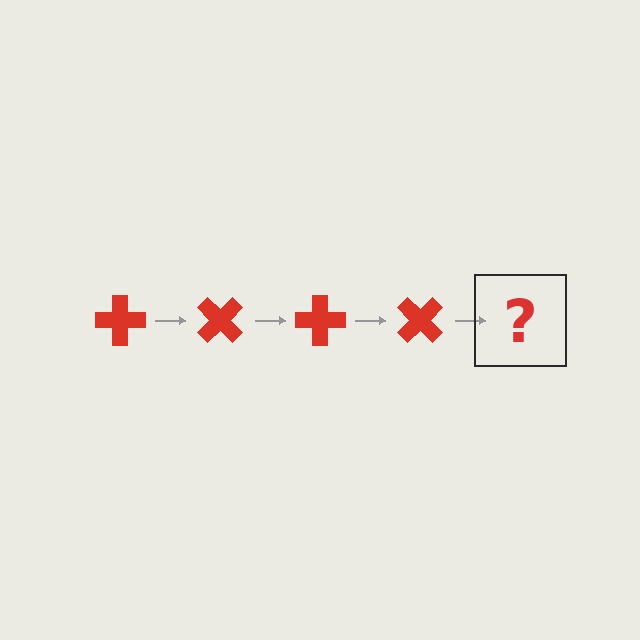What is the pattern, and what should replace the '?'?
The pattern is that the cross rotates 45 degrees each step. The '?' should be a red cross rotated 180 degrees.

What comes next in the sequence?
The next element should be a red cross rotated 180 degrees.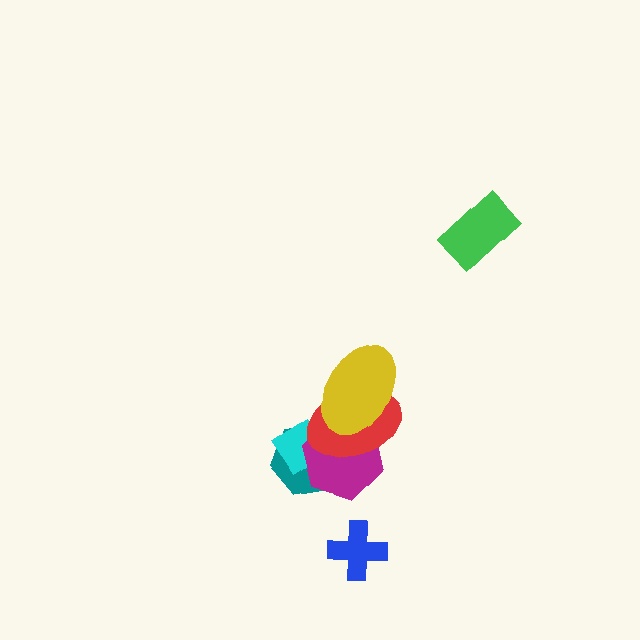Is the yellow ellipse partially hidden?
No, no other shape covers it.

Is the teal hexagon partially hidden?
Yes, it is partially covered by another shape.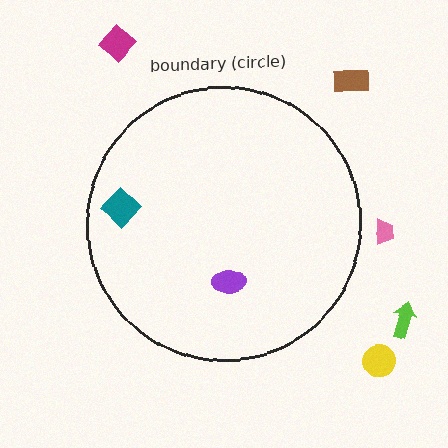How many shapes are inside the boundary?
2 inside, 5 outside.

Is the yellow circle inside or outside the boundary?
Outside.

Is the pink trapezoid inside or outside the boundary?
Outside.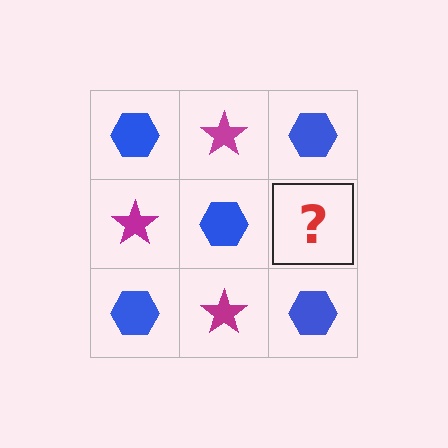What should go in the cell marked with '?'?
The missing cell should contain a magenta star.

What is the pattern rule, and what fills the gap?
The rule is that it alternates blue hexagon and magenta star in a checkerboard pattern. The gap should be filled with a magenta star.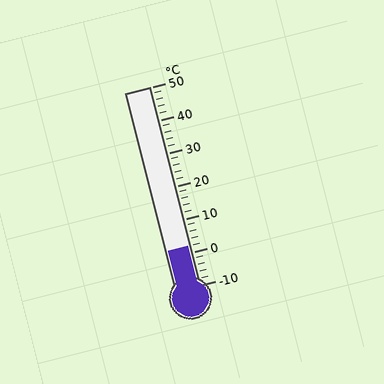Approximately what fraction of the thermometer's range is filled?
The thermometer is filled to approximately 20% of its range.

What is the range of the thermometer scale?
The thermometer scale ranges from -10°C to 50°C.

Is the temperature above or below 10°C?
The temperature is below 10°C.